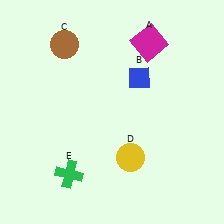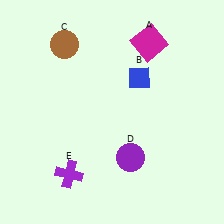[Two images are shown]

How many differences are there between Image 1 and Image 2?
There are 2 differences between the two images.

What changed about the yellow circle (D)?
In Image 1, D is yellow. In Image 2, it changed to purple.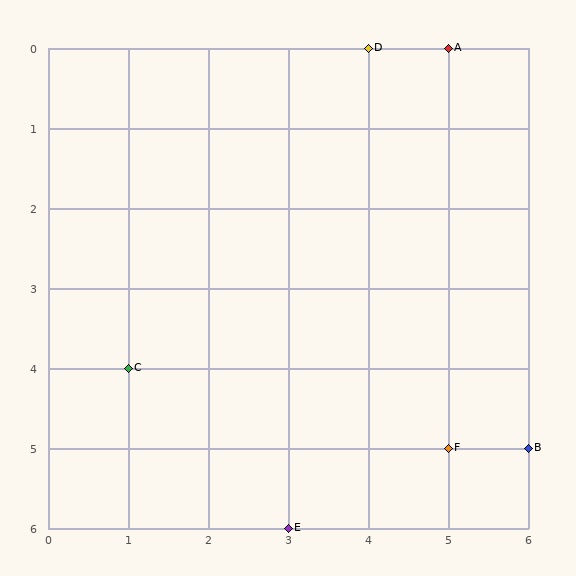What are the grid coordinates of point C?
Point C is at grid coordinates (1, 4).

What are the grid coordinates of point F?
Point F is at grid coordinates (5, 5).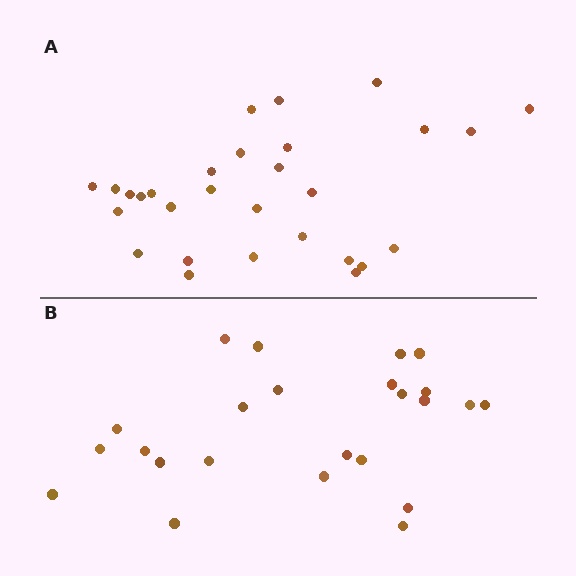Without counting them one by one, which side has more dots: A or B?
Region A (the top region) has more dots.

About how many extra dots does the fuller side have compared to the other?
Region A has about 5 more dots than region B.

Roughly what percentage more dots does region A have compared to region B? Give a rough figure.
About 20% more.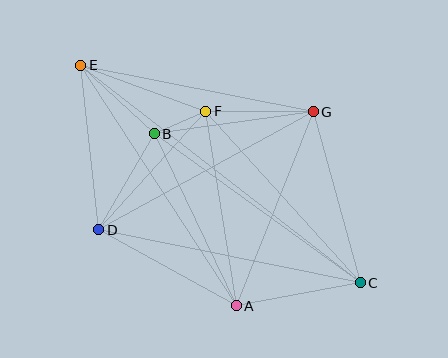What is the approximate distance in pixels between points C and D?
The distance between C and D is approximately 267 pixels.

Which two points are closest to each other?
Points B and F are closest to each other.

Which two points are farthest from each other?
Points C and E are farthest from each other.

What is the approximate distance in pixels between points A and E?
The distance between A and E is approximately 287 pixels.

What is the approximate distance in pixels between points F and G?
The distance between F and G is approximately 107 pixels.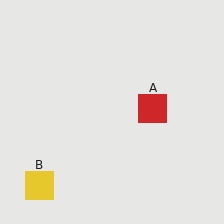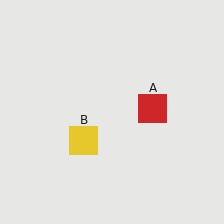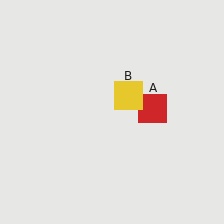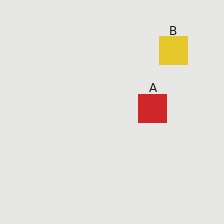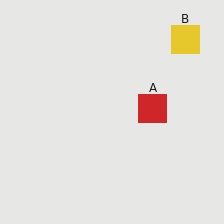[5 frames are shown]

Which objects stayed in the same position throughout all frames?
Red square (object A) remained stationary.